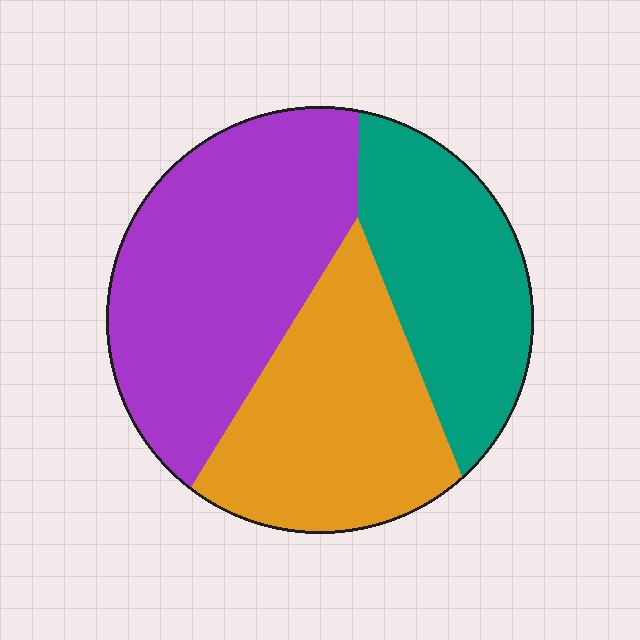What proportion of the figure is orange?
Orange covers 32% of the figure.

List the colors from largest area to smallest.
From largest to smallest: purple, orange, teal.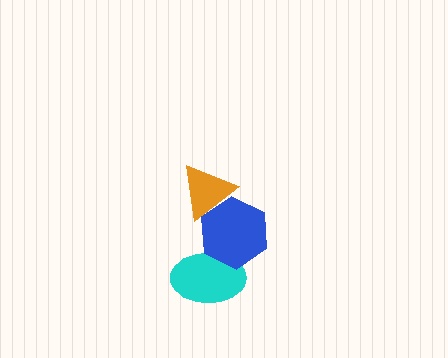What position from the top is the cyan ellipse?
The cyan ellipse is 3rd from the top.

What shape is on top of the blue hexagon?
The orange triangle is on top of the blue hexagon.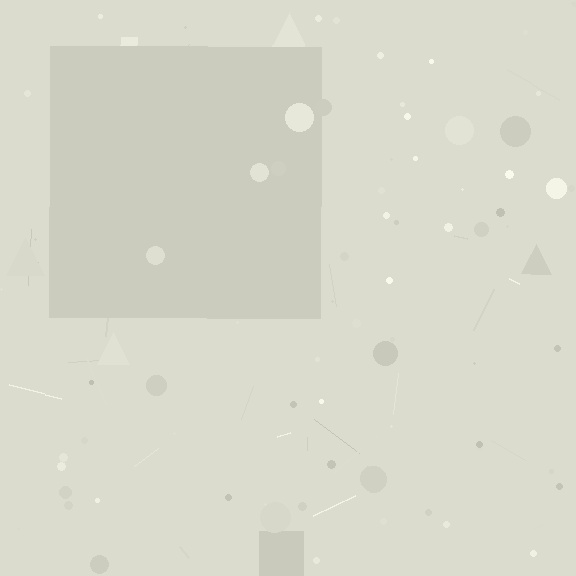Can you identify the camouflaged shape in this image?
The camouflaged shape is a square.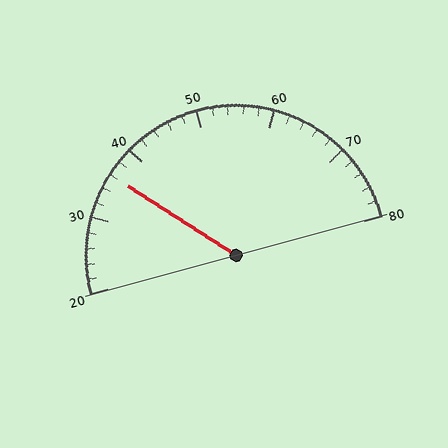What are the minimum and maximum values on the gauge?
The gauge ranges from 20 to 80.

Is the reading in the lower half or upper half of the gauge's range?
The reading is in the lower half of the range (20 to 80).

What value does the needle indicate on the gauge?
The needle indicates approximately 36.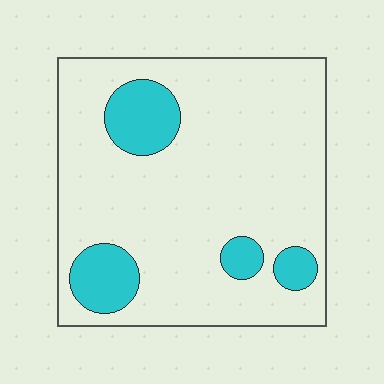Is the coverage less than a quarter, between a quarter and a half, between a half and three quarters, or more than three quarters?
Less than a quarter.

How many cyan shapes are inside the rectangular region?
4.